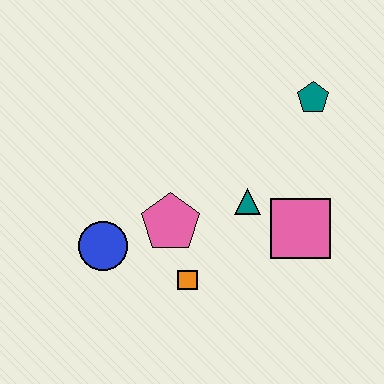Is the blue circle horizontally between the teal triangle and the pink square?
No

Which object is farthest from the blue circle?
The teal pentagon is farthest from the blue circle.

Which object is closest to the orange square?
The pink pentagon is closest to the orange square.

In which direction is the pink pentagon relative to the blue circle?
The pink pentagon is to the right of the blue circle.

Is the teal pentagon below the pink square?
No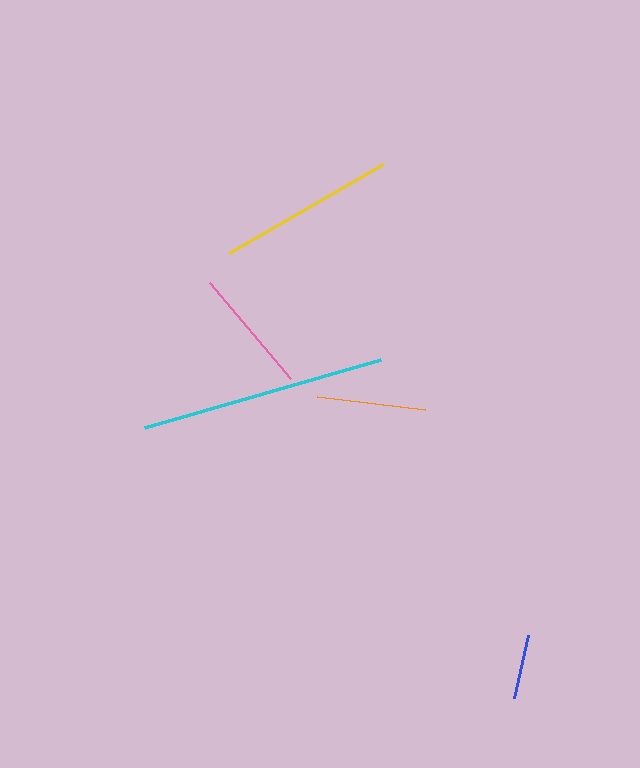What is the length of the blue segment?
The blue segment is approximately 64 pixels long.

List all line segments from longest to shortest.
From longest to shortest: cyan, yellow, pink, orange, blue.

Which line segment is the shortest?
The blue line is the shortest at approximately 64 pixels.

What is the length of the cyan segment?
The cyan segment is approximately 245 pixels long.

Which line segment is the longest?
The cyan line is the longest at approximately 245 pixels.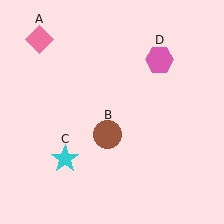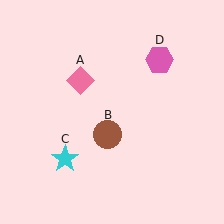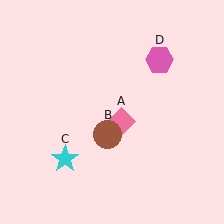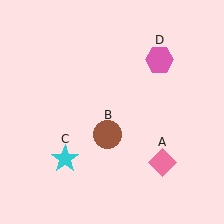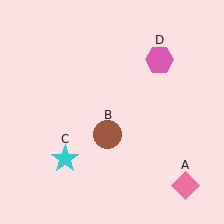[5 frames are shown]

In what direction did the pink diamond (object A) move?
The pink diamond (object A) moved down and to the right.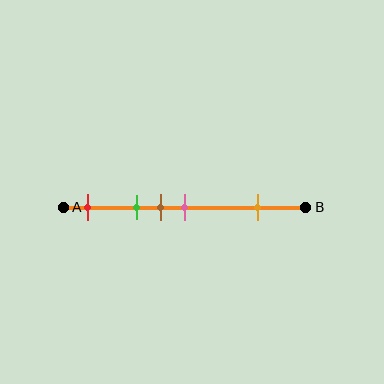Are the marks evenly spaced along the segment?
No, the marks are not evenly spaced.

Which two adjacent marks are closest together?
The brown and pink marks are the closest adjacent pair.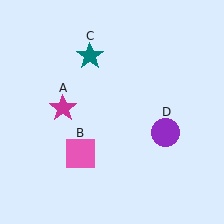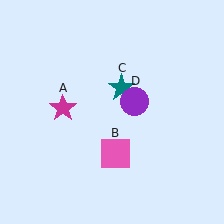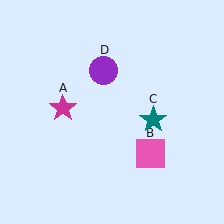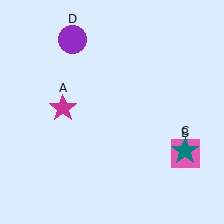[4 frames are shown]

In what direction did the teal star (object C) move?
The teal star (object C) moved down and to the right.